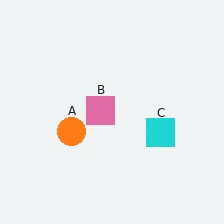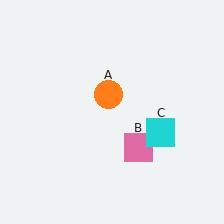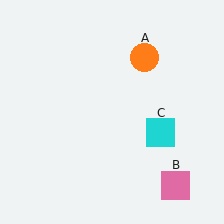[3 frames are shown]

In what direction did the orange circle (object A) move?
The orange circle (object A) moved up and to the right.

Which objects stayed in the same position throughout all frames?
Cyan square (object C) remained stationary.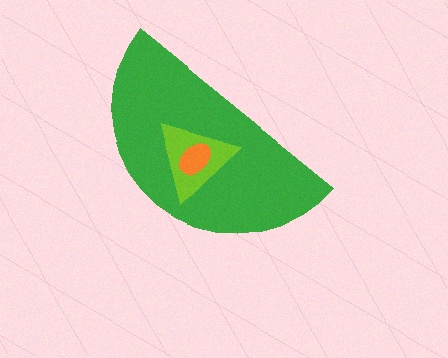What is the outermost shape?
The green semicircle.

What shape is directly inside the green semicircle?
The lime triangle.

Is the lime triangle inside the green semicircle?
Yes.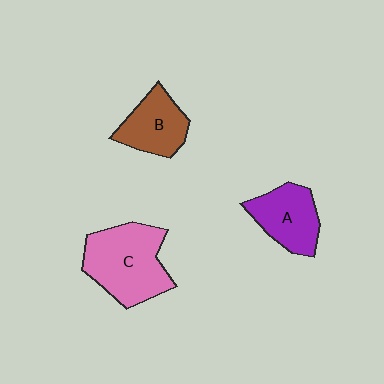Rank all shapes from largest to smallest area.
From largest to smallest: C (pink), A (purple), B (brown).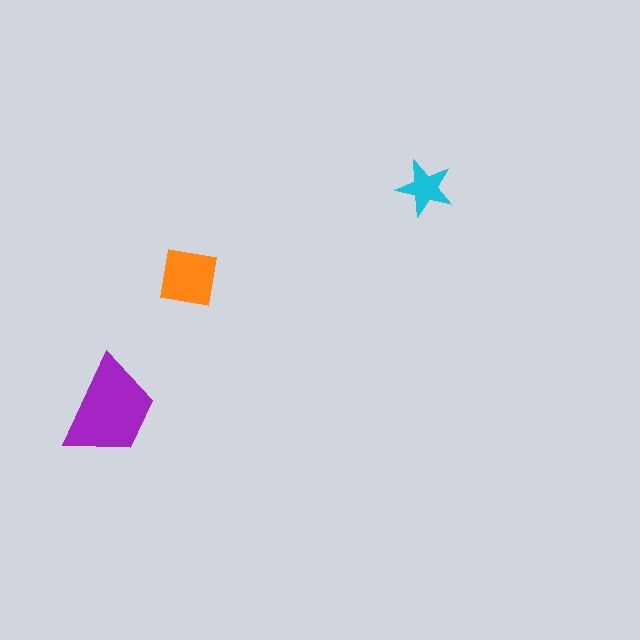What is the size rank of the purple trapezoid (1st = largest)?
1st.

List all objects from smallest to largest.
The cyan star, the orange square, the purple trapezoid.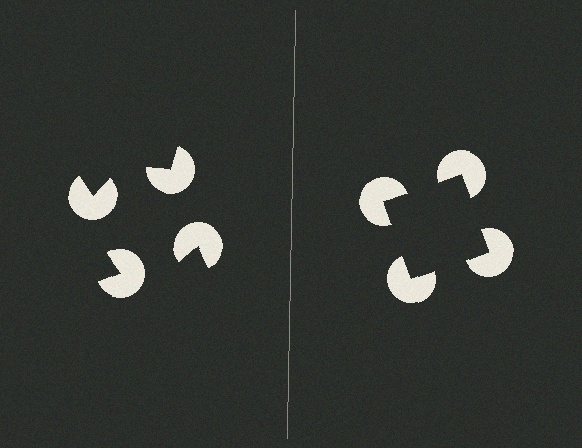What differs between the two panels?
The pac-man discs are positioned identically on both sides; only the wedge orientations differ. On the right they align to a square; on the left they are misaligned.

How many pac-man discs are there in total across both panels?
8 — 4 on each side.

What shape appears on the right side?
An illusory square.